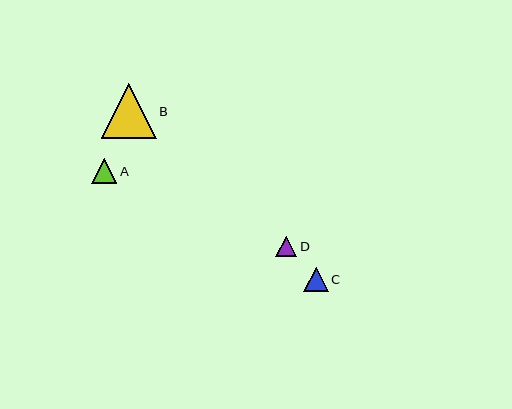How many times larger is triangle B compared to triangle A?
Triangle B is approximately 2.2 times the size of triangle A.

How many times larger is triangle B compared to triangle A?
Triangle B is approximately 2.2 times the size of triangle A.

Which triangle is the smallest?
Triangle D is the smallest with a size of approximately 21 pixels.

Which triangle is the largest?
Triangle B is the largest with a size of approximately 55 pixels.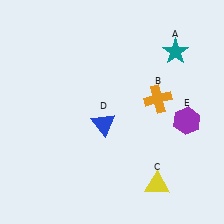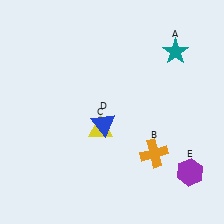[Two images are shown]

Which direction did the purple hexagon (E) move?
The purple hexagon (E) moved down.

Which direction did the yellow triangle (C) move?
The yellow triangle (C) moved left.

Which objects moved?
The objects that moved are: the orange cross (B), the yellow triangle (C), the purple hexagon (E).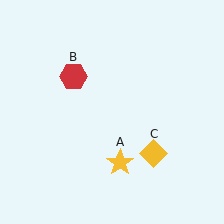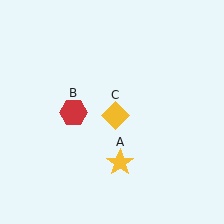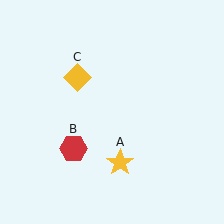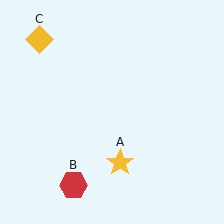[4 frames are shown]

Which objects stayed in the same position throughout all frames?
Yellow star (object A) remained stationary.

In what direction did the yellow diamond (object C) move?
The yellow diamond (object C) moved up and to the left.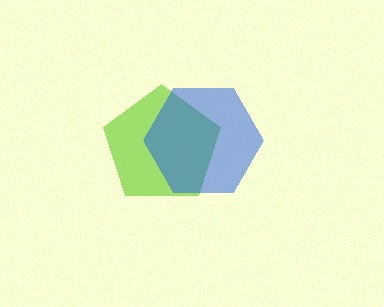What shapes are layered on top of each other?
The layered shapes are: a lime pentagon, a blue hexagon.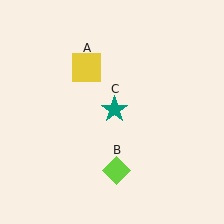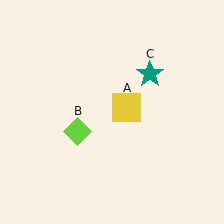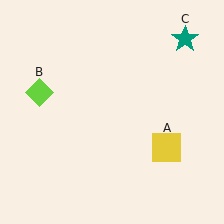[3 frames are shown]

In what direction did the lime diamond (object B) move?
The lime diamond (object B) moved up and to the left.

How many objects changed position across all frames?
3 objects changed position: yellow square (object A), lime diamond (object B), teal star (object C).